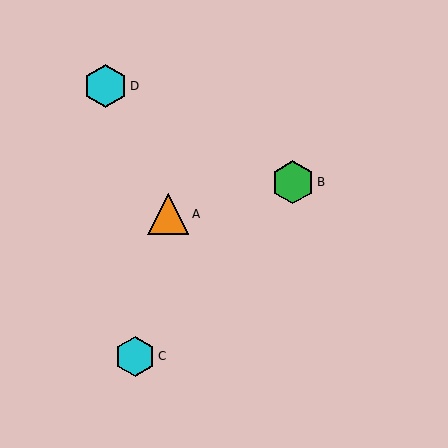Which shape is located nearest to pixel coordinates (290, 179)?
The green hexagon (labeled B) at (293, 182) is nearest to that location.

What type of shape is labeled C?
Shape C is a cyan hexagon.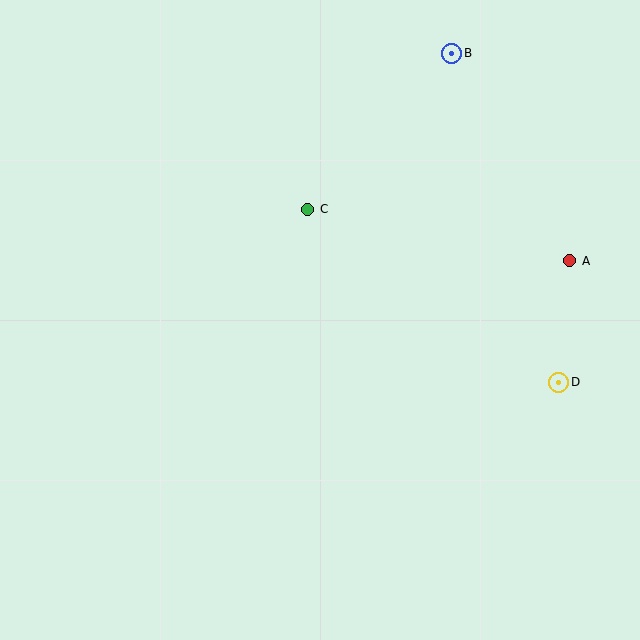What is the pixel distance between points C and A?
The distance between C and A is 267 pixels.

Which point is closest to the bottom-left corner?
Point C is closest to the bottom-left corner.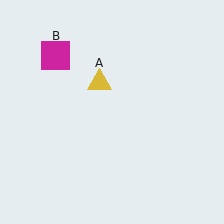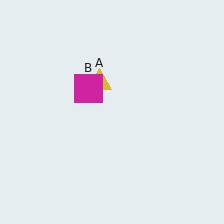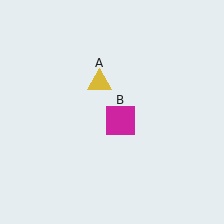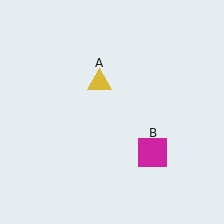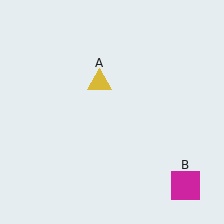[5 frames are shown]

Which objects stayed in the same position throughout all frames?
Yellow triangle (object A) remained stationary.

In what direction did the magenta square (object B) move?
The magenta square (object B) moved down and to the right.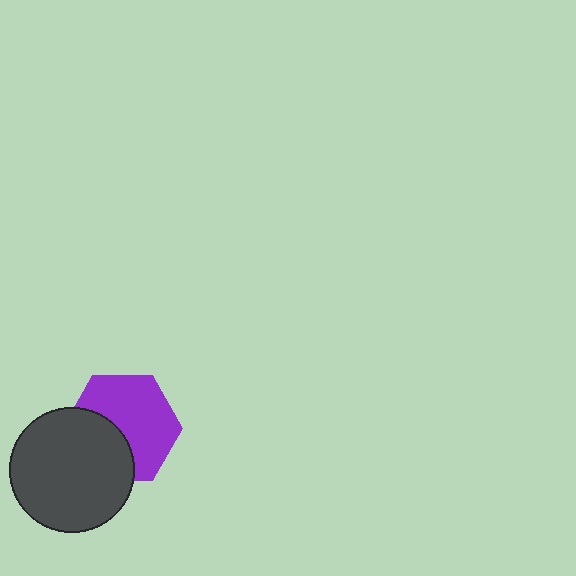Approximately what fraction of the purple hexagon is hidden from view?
Roughly 38% of the purple hexagon is hidden behind the dark gray circle.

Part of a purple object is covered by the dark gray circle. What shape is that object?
It is a hexagon.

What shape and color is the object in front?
The object in front is a dark gray circle.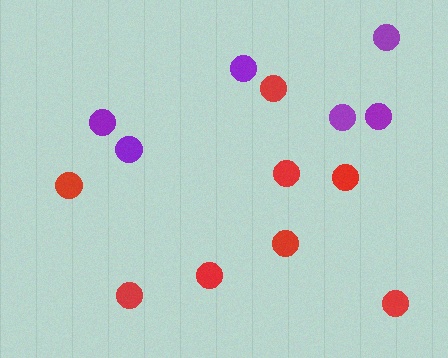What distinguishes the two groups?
There are 2 groups: one group of red circles (8) and one group of purple circles (6).